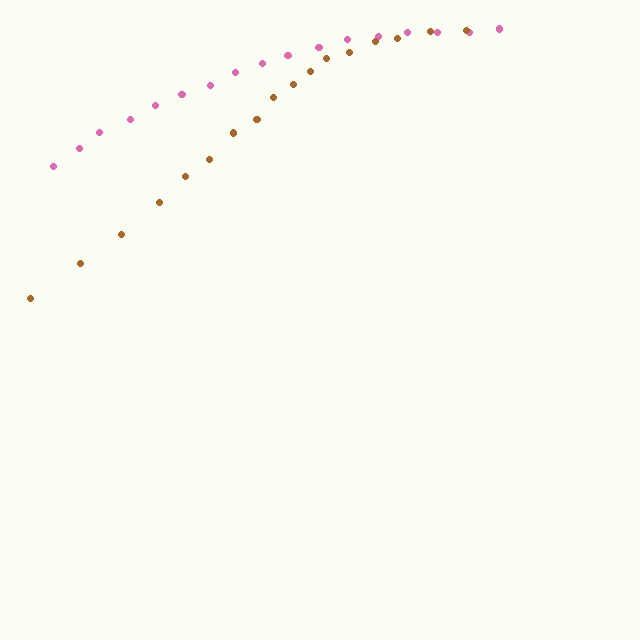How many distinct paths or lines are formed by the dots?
There are 2 distinct paths.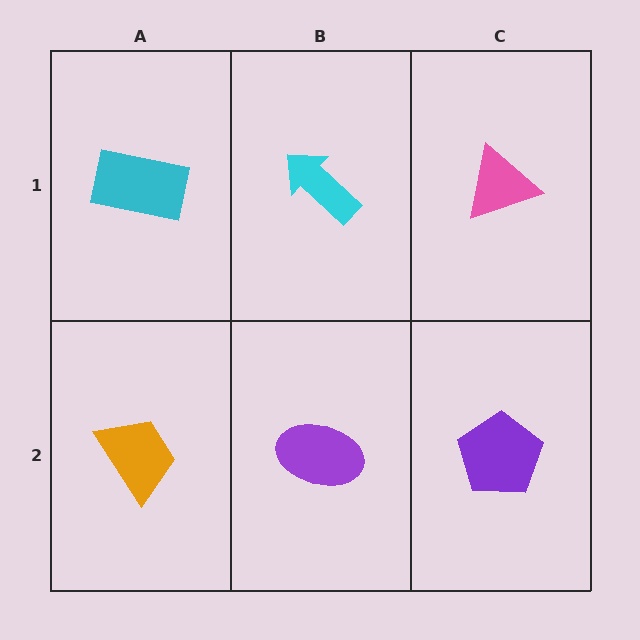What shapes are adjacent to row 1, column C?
A purple pentagon (row 2, column C), a cyan arrow (row 1, column B).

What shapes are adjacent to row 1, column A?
An orange trapezoid (row 2, column A), a cyan arrow (row 1, column B).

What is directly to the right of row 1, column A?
A cyan arrow.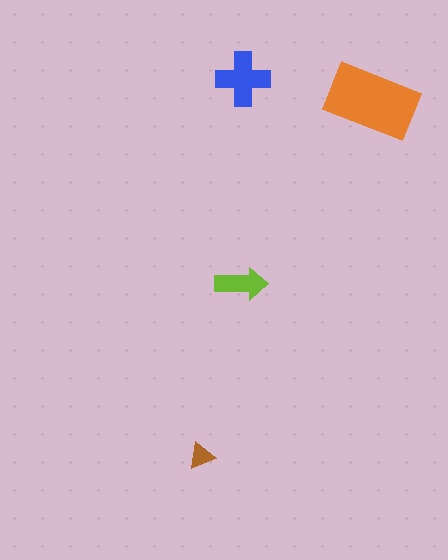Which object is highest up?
The blue cross is topmost.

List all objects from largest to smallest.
The orange rectangle, the blue cross, the lime arrow, the brown triangle.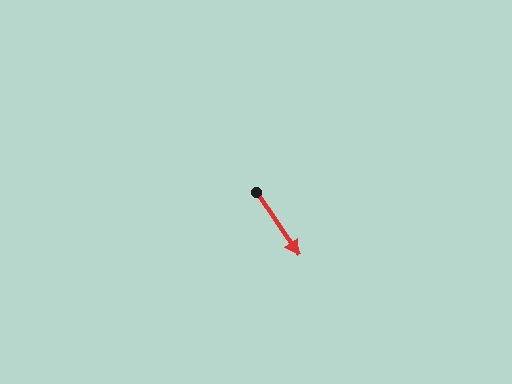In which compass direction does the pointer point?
Southeast.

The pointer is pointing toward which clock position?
Roughly 5 o'clock.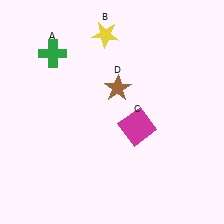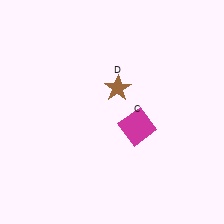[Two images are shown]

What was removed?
The green cross (A), the yellow star (B) were removed in Image 2.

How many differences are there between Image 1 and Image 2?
There are 2 differences between the two images.